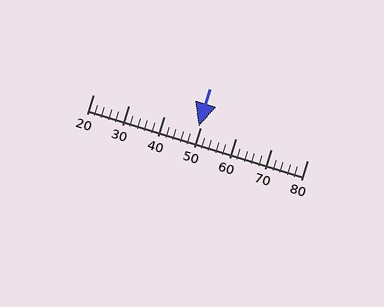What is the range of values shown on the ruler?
The ruler shows values from 20 to 80.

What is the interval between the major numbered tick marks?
The major tick marks are spaced 10 units apart.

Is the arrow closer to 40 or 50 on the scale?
The arrow is closer to 50.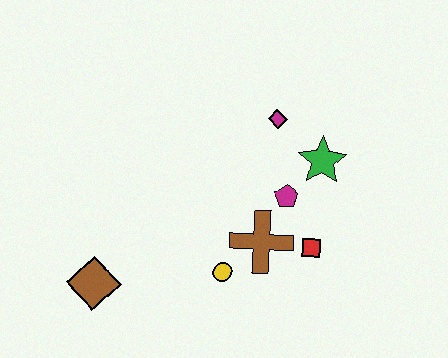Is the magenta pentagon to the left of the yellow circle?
No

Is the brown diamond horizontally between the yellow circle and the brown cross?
No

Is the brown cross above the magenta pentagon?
No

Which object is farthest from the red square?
The brown diamond is farthest from the red square.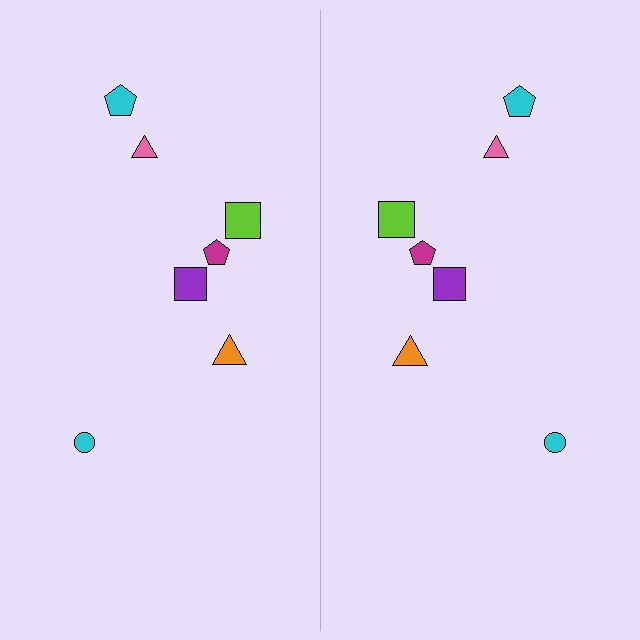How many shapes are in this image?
There are 14 shapes in this image.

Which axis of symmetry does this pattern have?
The pattern has a vertical axis of symmetry running through the center of the image.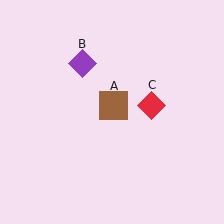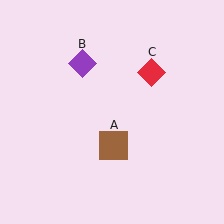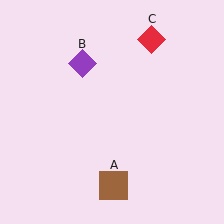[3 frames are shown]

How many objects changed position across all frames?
2 objects changed position: brown square (object A), red diamond (object C).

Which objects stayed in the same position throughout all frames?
Purple diamond (object B) remained stationary.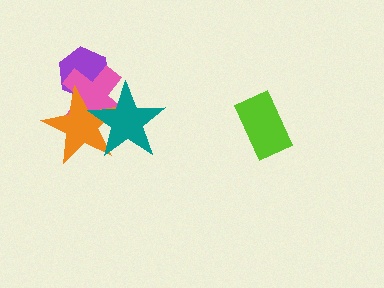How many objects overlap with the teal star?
2 objects overlap with the teal star.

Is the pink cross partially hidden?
Yes, it is partially covered by another shape.